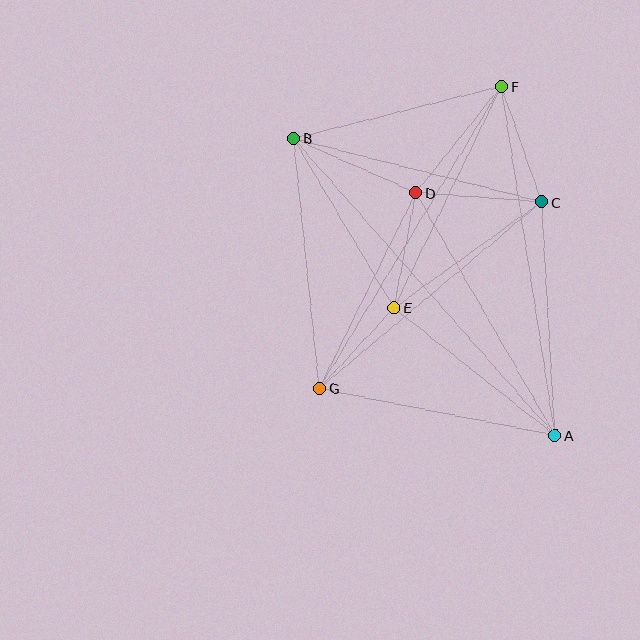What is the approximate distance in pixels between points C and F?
The distance between C and F is approximately 122 pixels.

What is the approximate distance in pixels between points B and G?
The distance between B and G is approximately 251 pixels.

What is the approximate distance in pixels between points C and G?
The distance between C and G is approximately 290 pixels.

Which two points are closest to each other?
Points E and G are closest to each other.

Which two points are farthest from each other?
Points A and B are farthest from each other.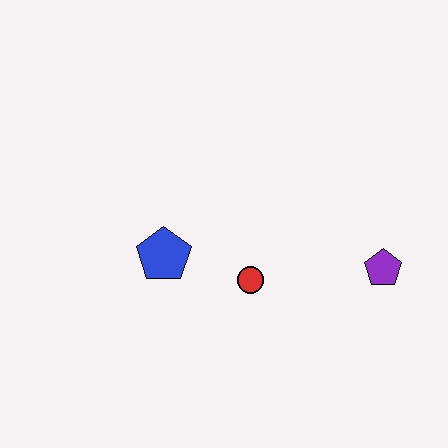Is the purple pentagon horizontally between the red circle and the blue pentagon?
No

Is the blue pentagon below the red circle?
No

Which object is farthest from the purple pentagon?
The blue pentagon is farthest from the purple pentagon.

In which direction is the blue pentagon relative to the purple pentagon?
The blue pentagon is to the left of the purple pentagon.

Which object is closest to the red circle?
The blue pentagon is closest to the red circle.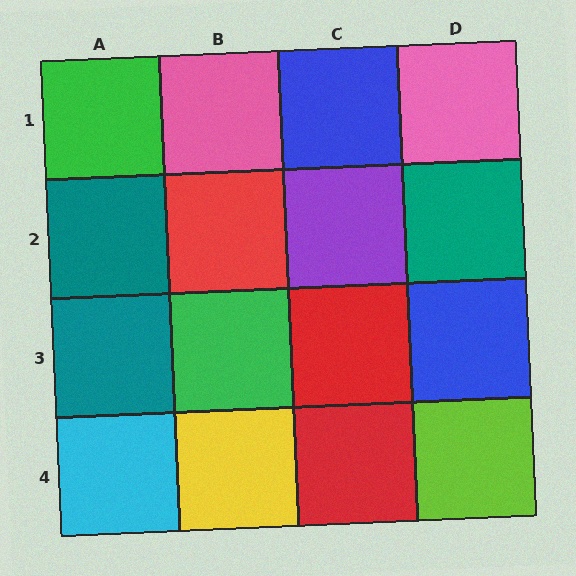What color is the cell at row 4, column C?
Red.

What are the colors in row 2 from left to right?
Teal, red, purple, teal.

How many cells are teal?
3 cells are teal.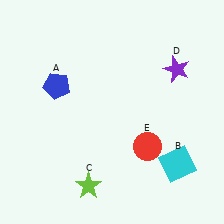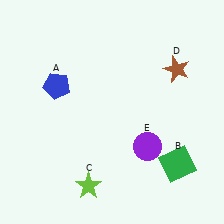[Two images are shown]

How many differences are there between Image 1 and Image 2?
There are 3 differences between the two images.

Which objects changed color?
B changed from cyan to green. D changed from purple to brown. E changed from red to purple.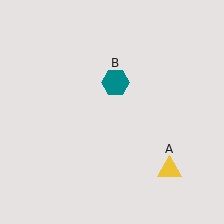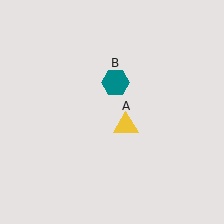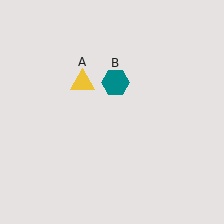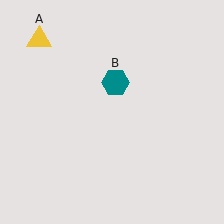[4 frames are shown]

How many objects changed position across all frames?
1 object changed position: yellow triangle (object A).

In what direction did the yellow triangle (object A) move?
The yellow triangle (object A) moved up and to the left.